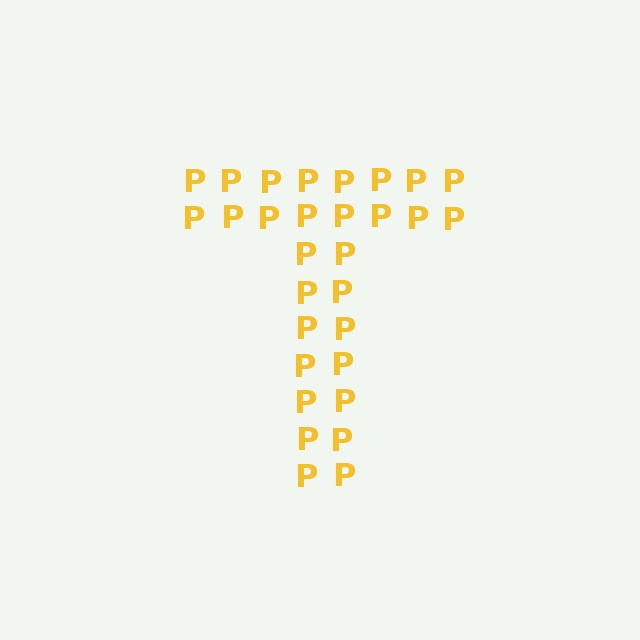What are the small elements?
The small elements are letter P's.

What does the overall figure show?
The overall figure shows the letter T.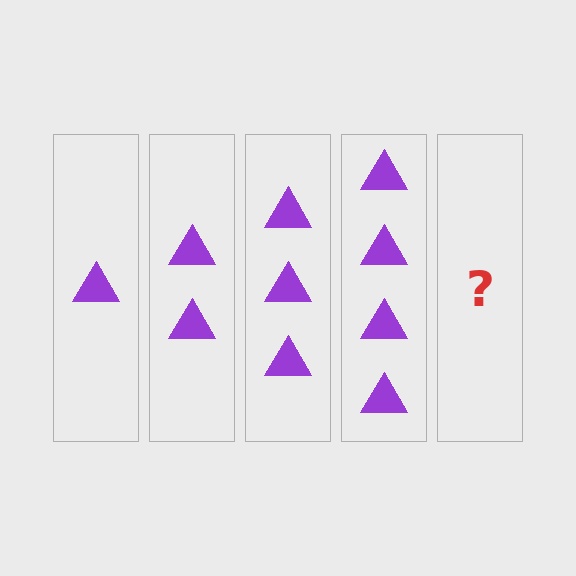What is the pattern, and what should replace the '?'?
The pattern is that each step adds one more triangle. The '?' should be 5 triangles.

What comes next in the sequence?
The next element should be 5 triangles.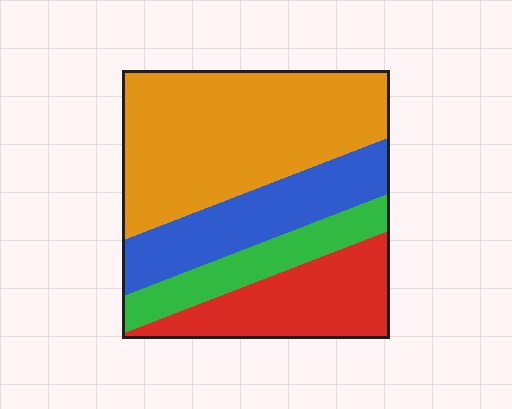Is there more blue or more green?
Blue.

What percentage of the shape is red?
Red covers roughly 20% of the shape.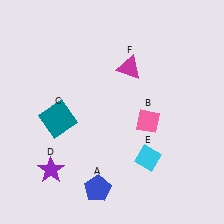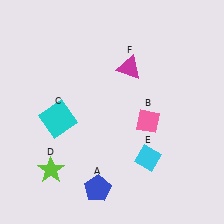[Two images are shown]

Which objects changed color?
C changed from teal to cyan. D changed from purple to lime.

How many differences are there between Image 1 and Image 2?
There are 2 differences between the two images.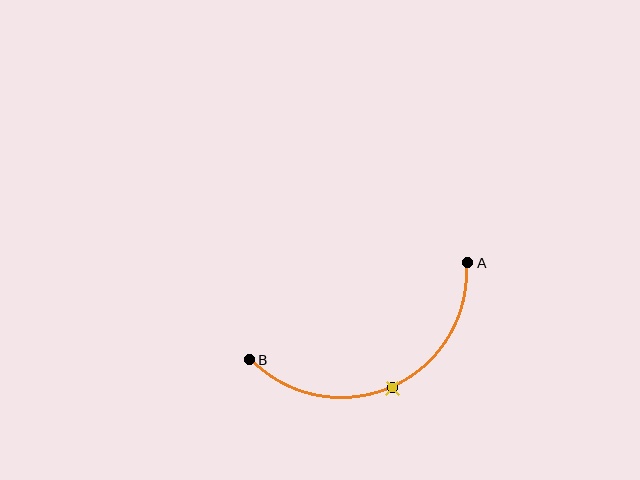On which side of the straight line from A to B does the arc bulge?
The arc bulges below the straight line connecting A and B.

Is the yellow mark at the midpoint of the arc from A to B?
Yes. The yellow mark lies on the arc at equal arc-length from both A and B — it is the arc midpoint.